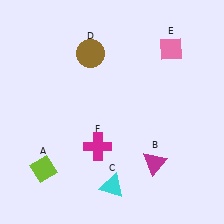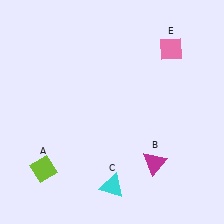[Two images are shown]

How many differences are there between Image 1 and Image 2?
There are 2 differences between the two images.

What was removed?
The brown circle (D), the magenta cross (F) were removed in Image 2.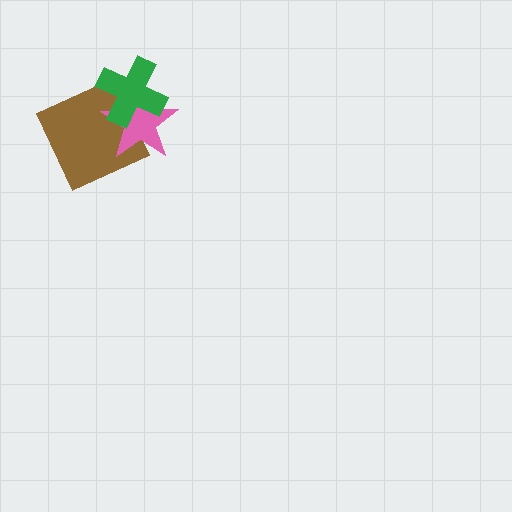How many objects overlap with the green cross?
2 objects overlap with the green cross.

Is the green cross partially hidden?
No, no other shape covers it.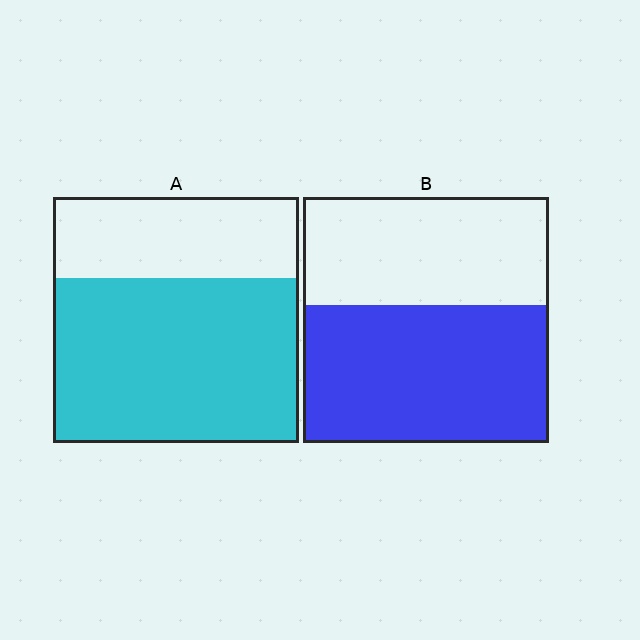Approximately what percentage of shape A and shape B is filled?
A is approximately 65% and B is approximately 55%.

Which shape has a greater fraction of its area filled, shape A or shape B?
Shape A.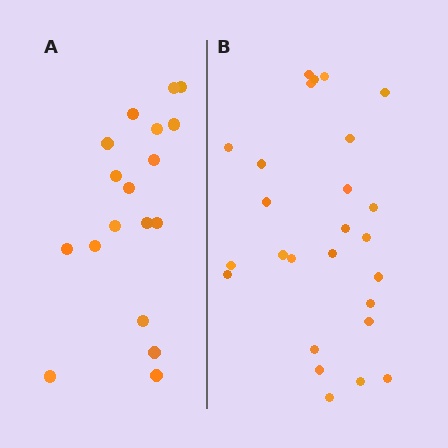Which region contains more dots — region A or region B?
Region B (the right region) has more dots.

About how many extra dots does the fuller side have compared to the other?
Region B has roughly 8 or so more dots than region A.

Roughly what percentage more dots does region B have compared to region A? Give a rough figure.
About 45% more.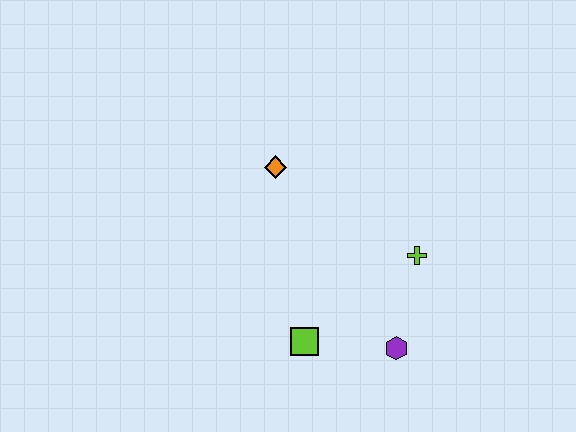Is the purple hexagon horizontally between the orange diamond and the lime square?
No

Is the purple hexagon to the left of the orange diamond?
No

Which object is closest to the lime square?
The purple hexagon is closest to the lime square.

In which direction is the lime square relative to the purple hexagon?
The lime square is to the left of the purple hexagon.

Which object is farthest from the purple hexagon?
The orange diamond is farthest from the purple hexagon.